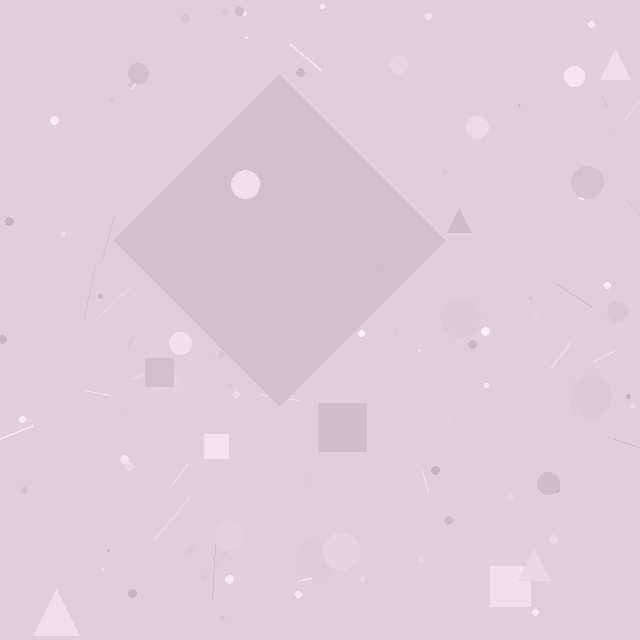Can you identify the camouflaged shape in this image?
The camouflaged shape is a diamond.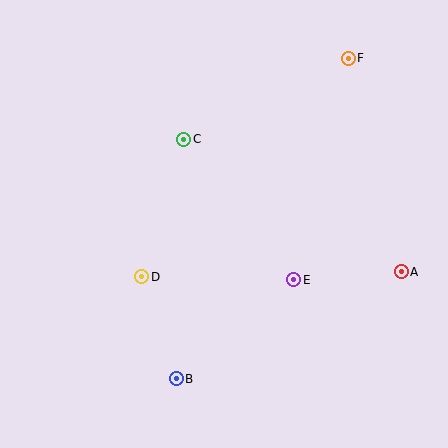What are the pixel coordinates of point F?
Point F is at (348, 58).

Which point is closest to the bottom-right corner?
Point A is closest to the bottom-right corner.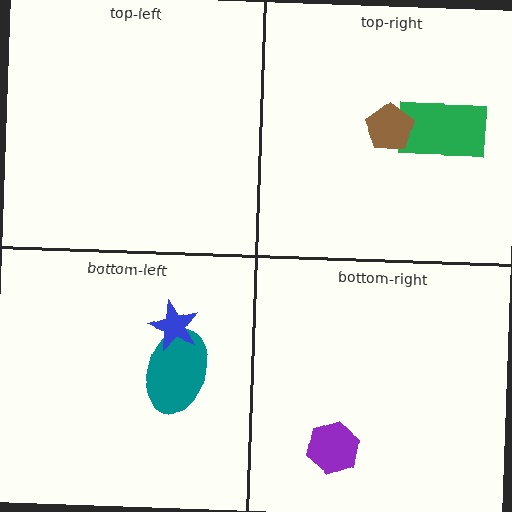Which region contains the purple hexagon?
The bottom-right region.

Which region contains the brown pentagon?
The top-right region.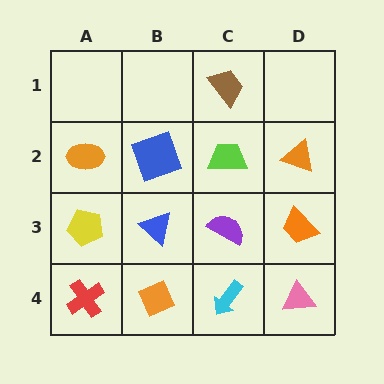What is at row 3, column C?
A purple semicircle.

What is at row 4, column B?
An orange diamond.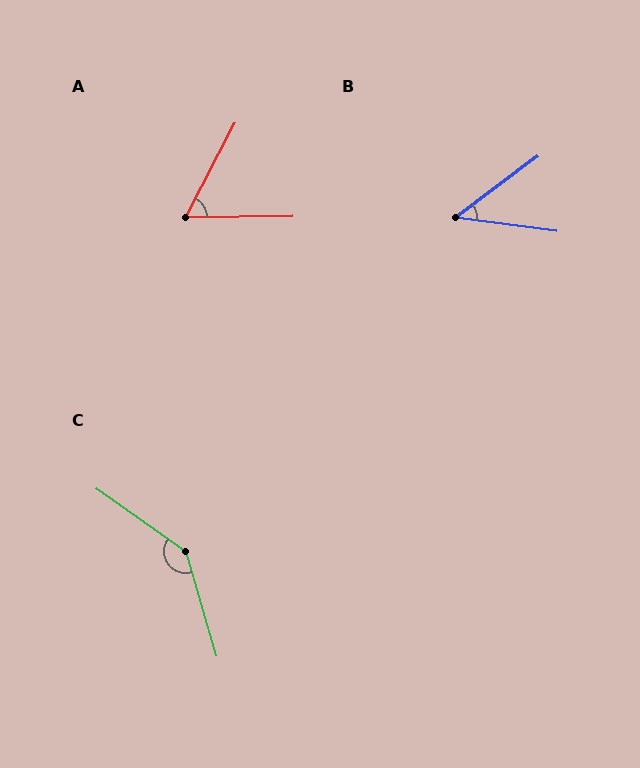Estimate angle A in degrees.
Approximately 62 degrees.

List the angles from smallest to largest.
B (44°), A (62°), C (142°).